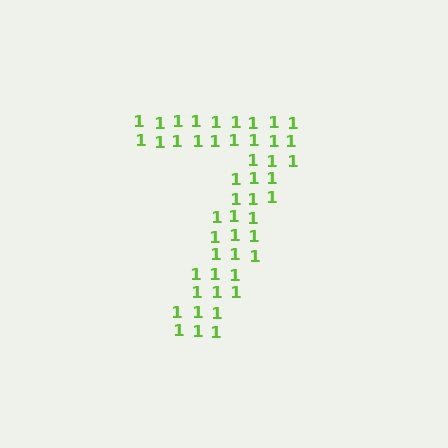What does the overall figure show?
The overall figure shows the digit 7.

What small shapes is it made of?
It is made of small digit 1's.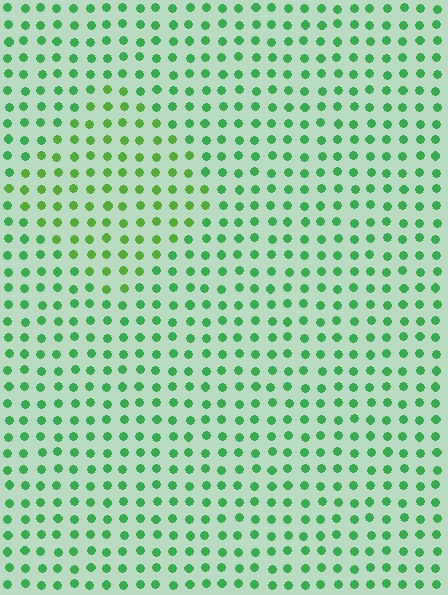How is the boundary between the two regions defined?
The boundary is defined purely by a slight shift in hue (about 28 degrees). Spacing, size, and orientation are identical on both sides.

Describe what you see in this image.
The image is filled with small green elements in a uniform arrangement. A diamond-shaped region is visible where the elements are tinted to a slightly different hue, forming a subtle color boundary.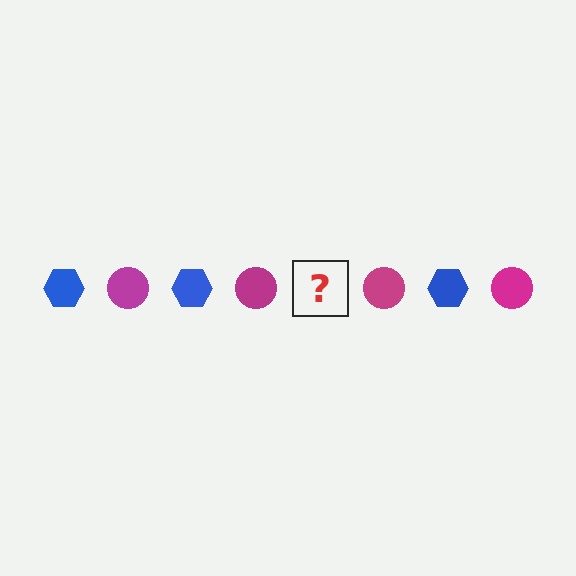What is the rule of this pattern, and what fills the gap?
The rule is that the pattern alternates between blue hexagon and magenta circle. The gap should be filled with a blue hexagon.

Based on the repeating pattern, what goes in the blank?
The blank should be a blue hexagon.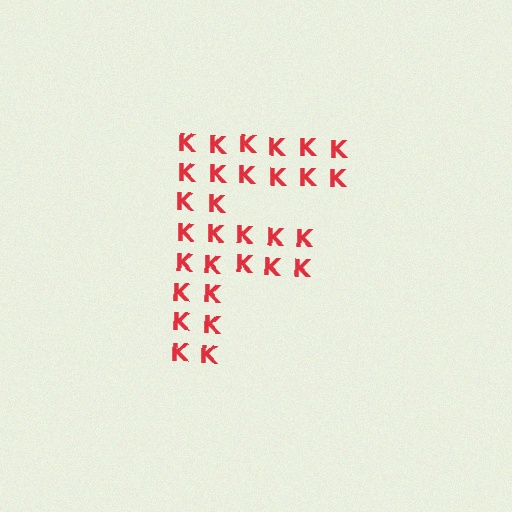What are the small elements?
The small elements are letter K's.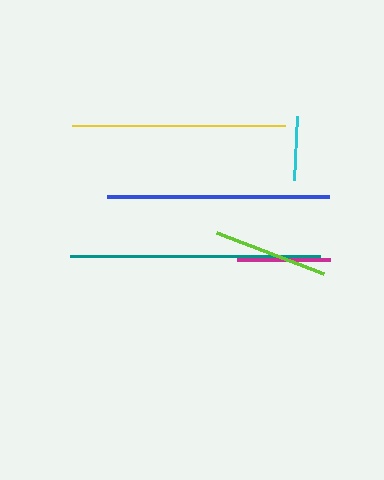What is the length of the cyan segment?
The cyan segment is approximately 64 pixels long.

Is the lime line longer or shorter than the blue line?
The blue line is longer than the lime line.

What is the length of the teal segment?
The teal segment is approximately 251 pixels long.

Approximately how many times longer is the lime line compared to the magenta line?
The lime line is approximately 1.2 times the length of the magenta line.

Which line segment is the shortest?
The cyan line is the shortest at approximately 64 pixels.